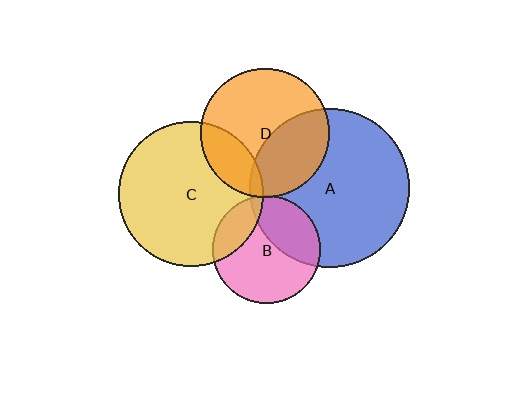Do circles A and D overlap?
Yes.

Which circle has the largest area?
Circle A (blue).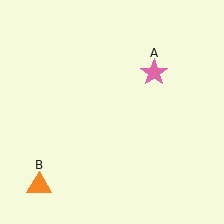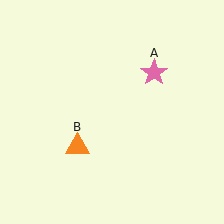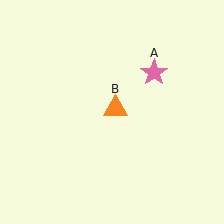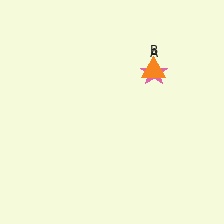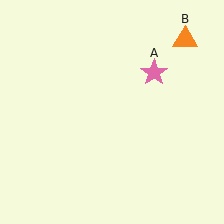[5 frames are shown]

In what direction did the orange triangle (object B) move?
The orange triangle (object B) moved up and to the right.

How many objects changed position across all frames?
1 object changed position: orange triangle (object B).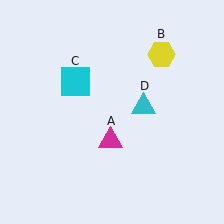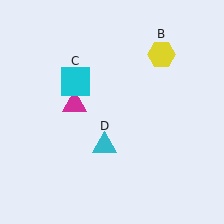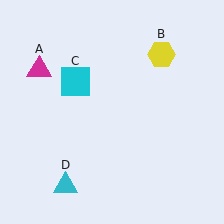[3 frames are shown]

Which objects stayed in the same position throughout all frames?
Yellow hexagon (object B) and cyan square (object C) remained stationary.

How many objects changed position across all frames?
2 objects changed position: magenta triangle (object A), cyan triangle (object D).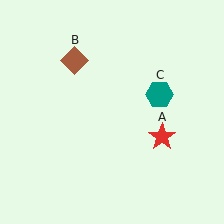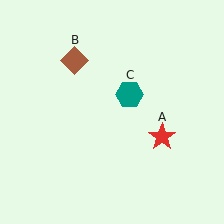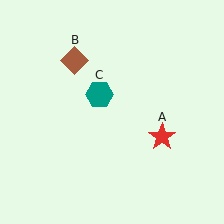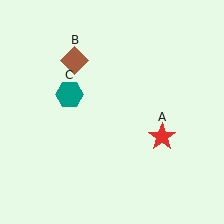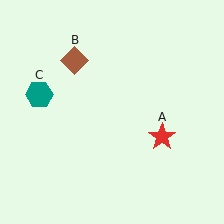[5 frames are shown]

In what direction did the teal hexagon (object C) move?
The teal hexagon (object C) moved left.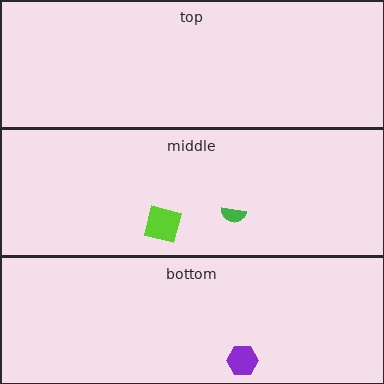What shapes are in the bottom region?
The purple hexagon.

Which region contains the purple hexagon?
The bottom region.